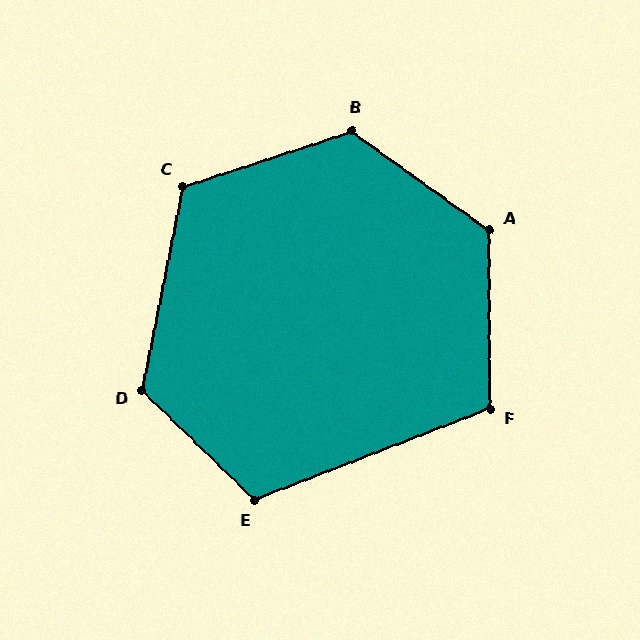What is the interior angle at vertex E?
Approximately 115 degrees (obtuse).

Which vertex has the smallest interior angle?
F, at approximately 111 degrees.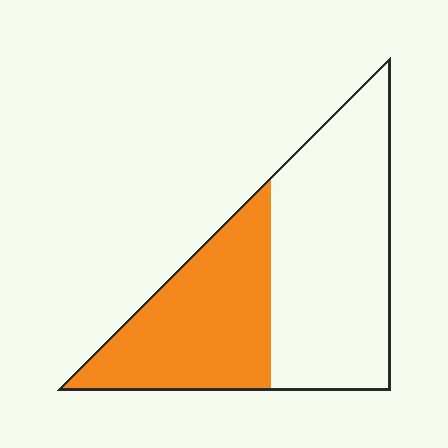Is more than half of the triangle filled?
No.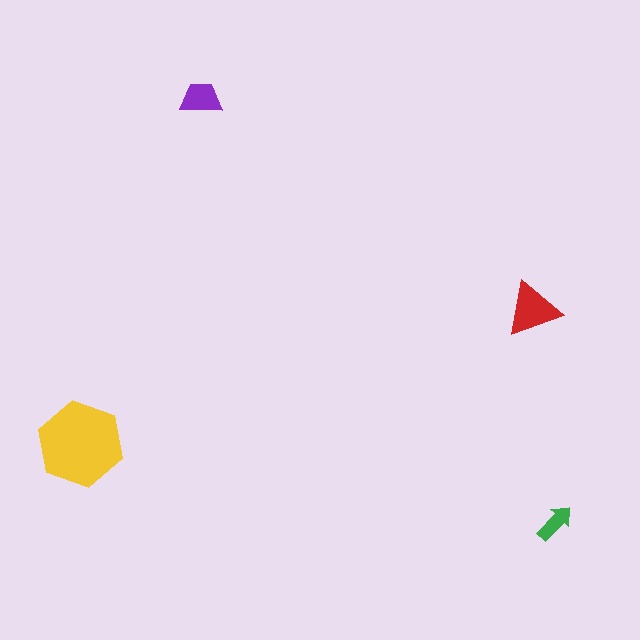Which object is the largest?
The yellow hexagon.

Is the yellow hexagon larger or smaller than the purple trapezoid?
Larger.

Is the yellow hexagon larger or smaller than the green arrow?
Larger.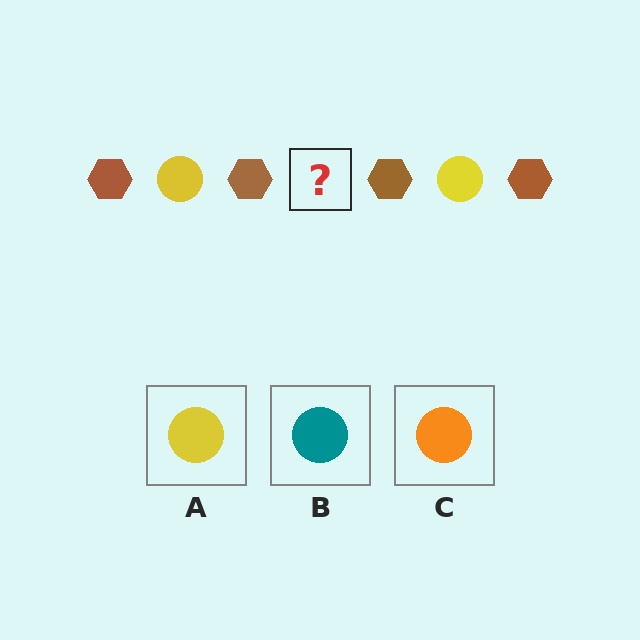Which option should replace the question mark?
Option A.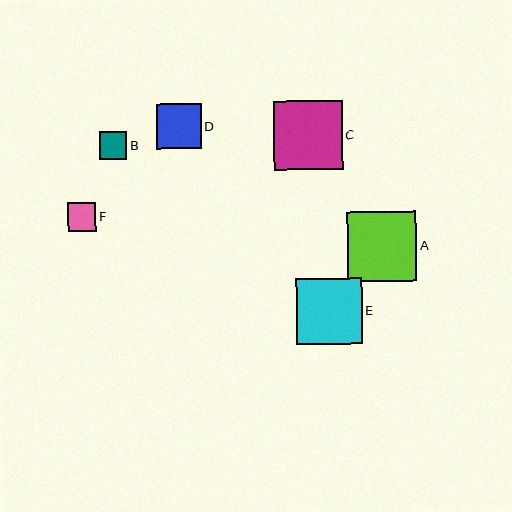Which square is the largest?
Square A is the largest with a size of approximately 69 pixels.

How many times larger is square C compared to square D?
Square C is approximately 1.5 times the size of square D.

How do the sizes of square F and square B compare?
Square F and square B are approximately the same size.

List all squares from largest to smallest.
From largest to smallest: A, C, E, D, F, B.